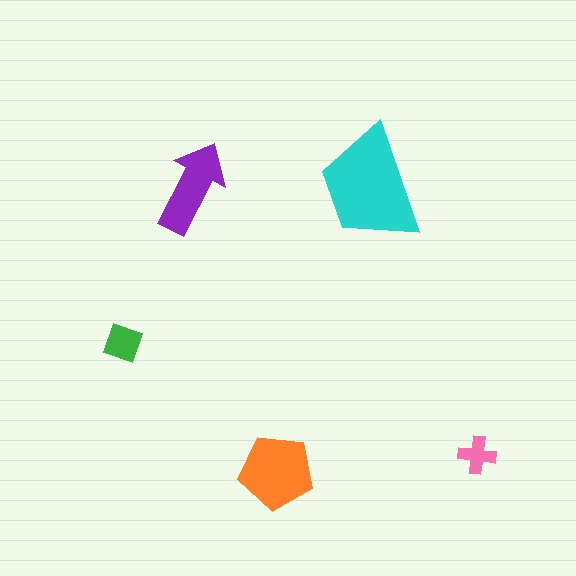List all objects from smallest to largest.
The pink cross, the green diamond, the purple arrow, the orange pentagon, the cyan trapezoid.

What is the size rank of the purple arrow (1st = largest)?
3rd.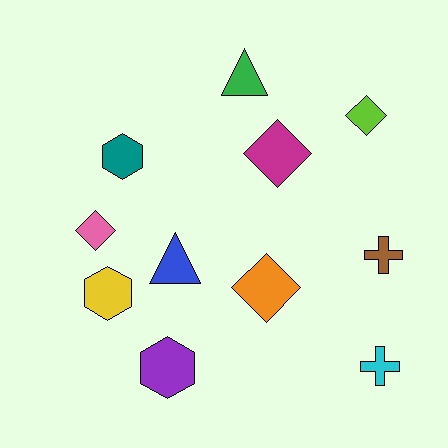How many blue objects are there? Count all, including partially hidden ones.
There is 1 blue object.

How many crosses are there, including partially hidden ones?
There are 2 crosses.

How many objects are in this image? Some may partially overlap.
There are 11 objects.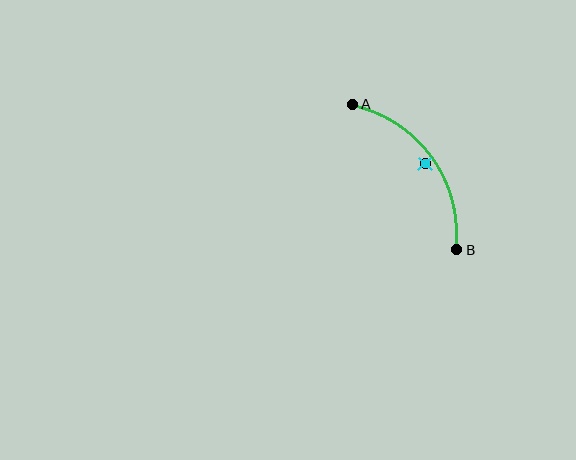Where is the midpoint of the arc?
The arc midpoint is the point on the curve farthest from the straight line joining A and B. It sits above and to the right of that line.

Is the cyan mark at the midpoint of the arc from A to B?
No — the cyan mark does not lie on the arc at all. It sits slightly inside the curve.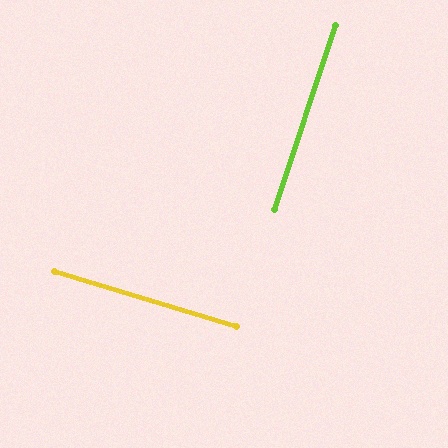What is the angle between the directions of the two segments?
Approximately 89 degrees.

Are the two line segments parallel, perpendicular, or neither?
Perpendicular — they meet at approximately 89°.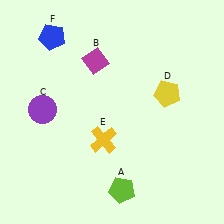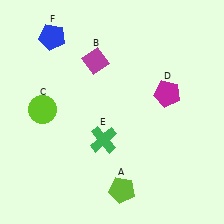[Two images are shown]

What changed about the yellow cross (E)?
In Image 1, E is yellow. In Image 2, it changed to green.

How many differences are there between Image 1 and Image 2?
There are 3 differences between the two images.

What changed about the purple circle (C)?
In Image 1, C is purple. In Image 2, it changed to lime.